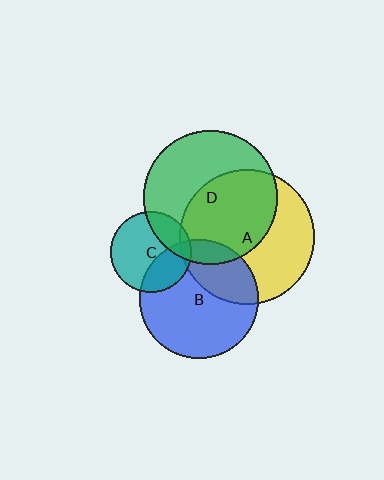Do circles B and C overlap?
Yes.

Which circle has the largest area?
Circle A (yellow).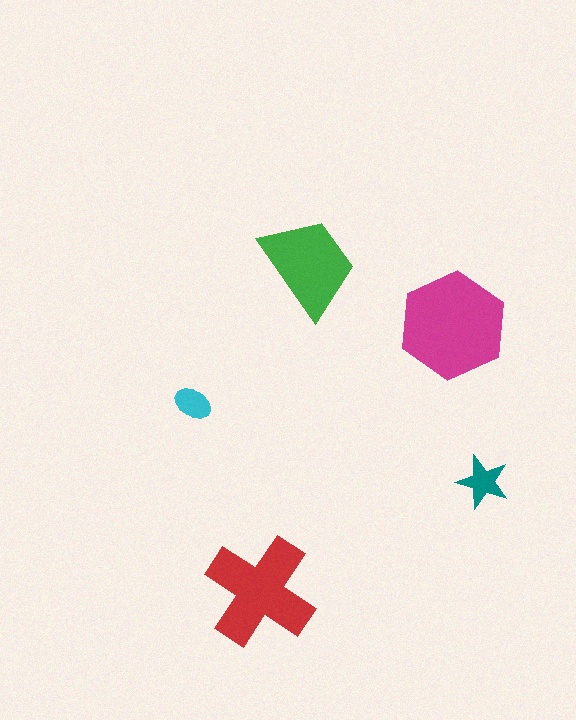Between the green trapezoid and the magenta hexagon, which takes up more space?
The magenta hexagon.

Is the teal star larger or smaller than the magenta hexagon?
Smaller.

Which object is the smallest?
The cyan ellipse.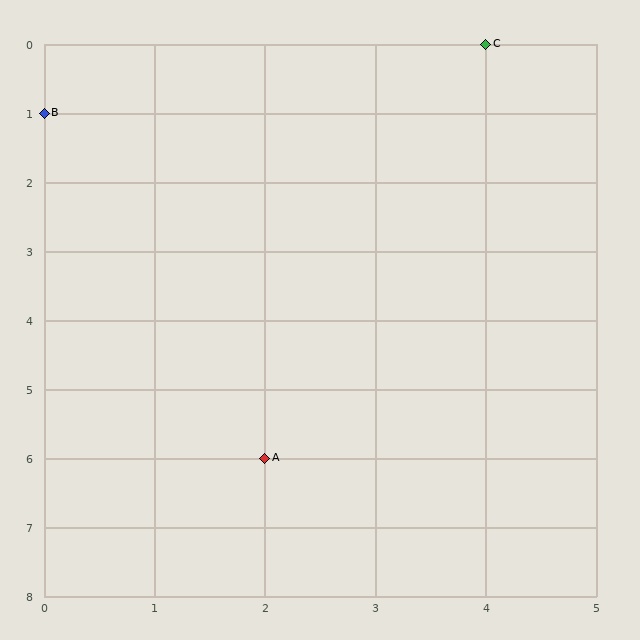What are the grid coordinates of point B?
Point B is at grid coordinates (0, 1).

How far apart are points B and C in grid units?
Points B and C are 4 columns and 1 row apart (about 4.1 grid units diagonally).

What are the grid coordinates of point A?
Point A is at grid coordinates (2, 6).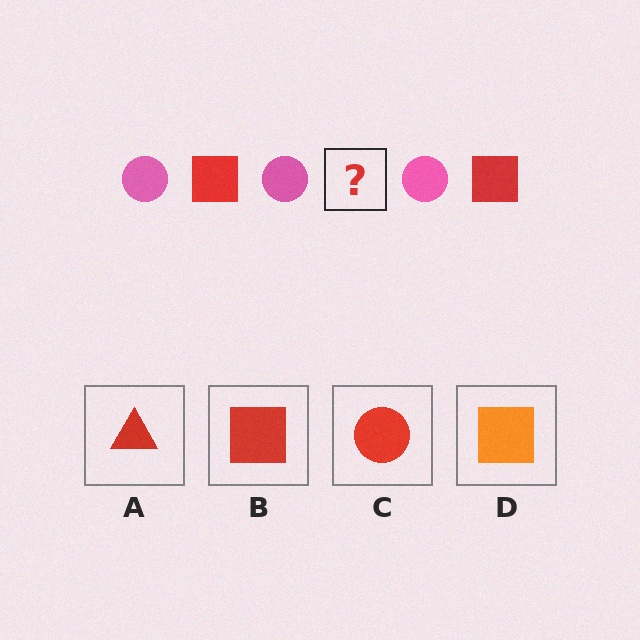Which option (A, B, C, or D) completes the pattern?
B.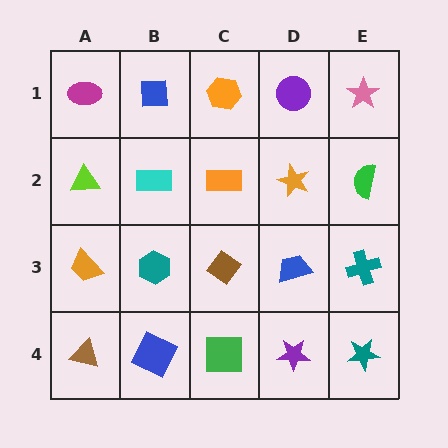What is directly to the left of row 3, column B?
An orange trapezoid.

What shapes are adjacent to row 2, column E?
A pink star (row 1, column E), a teal cross (row 3, column E), an orange star (row 2, column D).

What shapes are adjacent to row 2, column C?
An orange hexagon (row 1, column C), a brown diamond (row 3, column C), a cyan rectangle (row 2, column B), an orange star (row 2, column D).